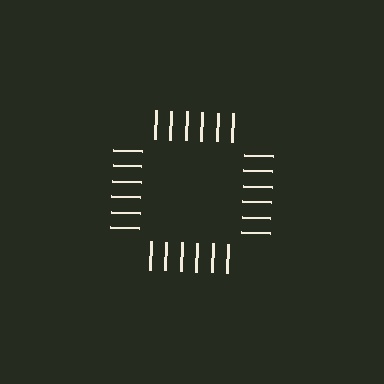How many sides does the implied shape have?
4 sides — the line-ends trace a square.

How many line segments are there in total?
24 — 6 along each of the 4 edges.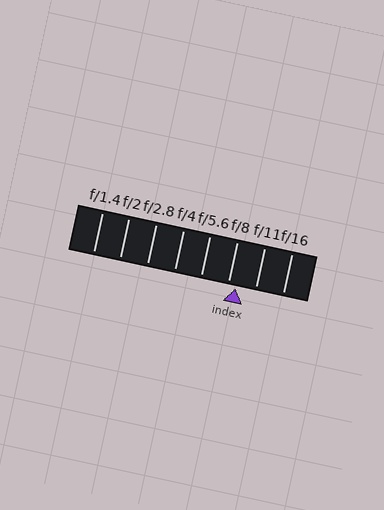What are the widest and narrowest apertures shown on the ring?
The widest aperture shown is f/1.4 and the narrowest is f/16.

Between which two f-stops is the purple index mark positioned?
The index mark is between f/8 and f/11.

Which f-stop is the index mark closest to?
The index mark is closest to f/8.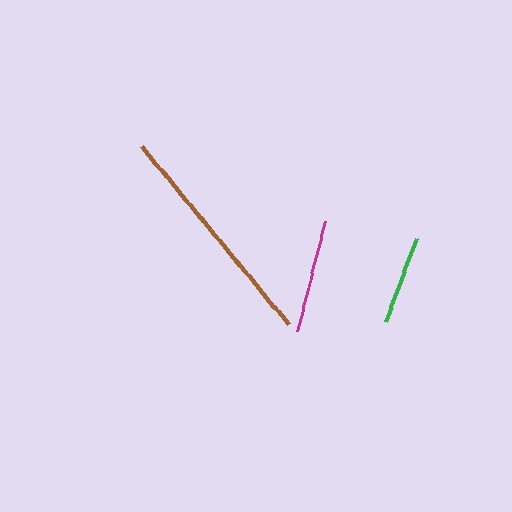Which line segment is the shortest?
The green line is the shortest at approximately 90 pixels.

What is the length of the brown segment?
The brown segment is approximately 231 pixels long.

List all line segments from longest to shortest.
From longest to shortest: brown, magenta, green.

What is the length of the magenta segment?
The magenta segment is approximately 114 pixels long.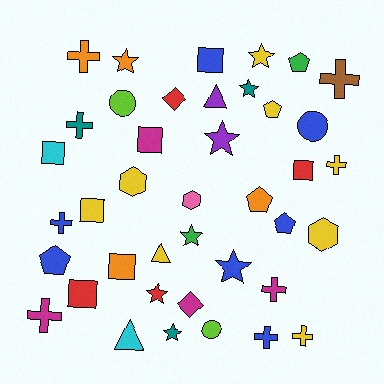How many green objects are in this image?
There are 2 green objects.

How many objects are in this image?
There are 40 objects.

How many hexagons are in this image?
There are 3 hexagons.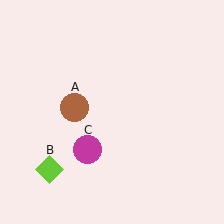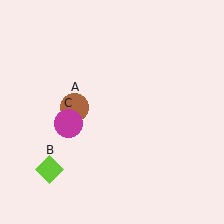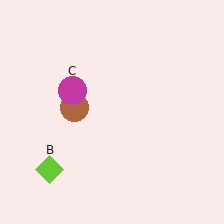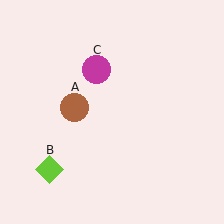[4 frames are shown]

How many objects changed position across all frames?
1 object changed position: magenta circle (object C).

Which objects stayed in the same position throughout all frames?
Brown circle (object A) and lime diamond (object B) remained stationary.